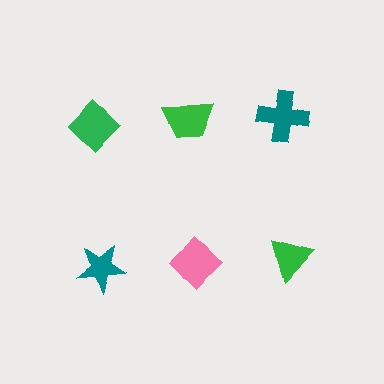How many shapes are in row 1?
3 shapes.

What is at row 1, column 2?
A green trapezoid.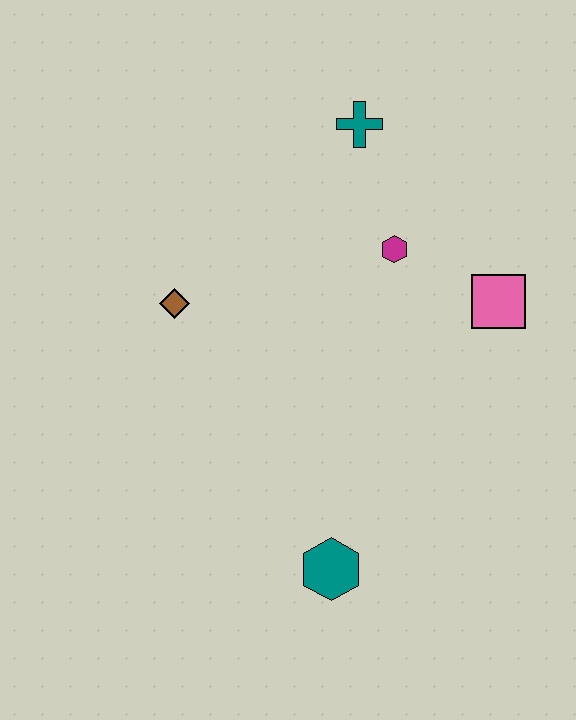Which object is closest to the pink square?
The magenta hexagon is closest to the pink square.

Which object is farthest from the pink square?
The brown diamond is farthest from the pink square.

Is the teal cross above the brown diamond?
Yes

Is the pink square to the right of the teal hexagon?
Yes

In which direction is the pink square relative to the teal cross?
The pink square is below the teal cross.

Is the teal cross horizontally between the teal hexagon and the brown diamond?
No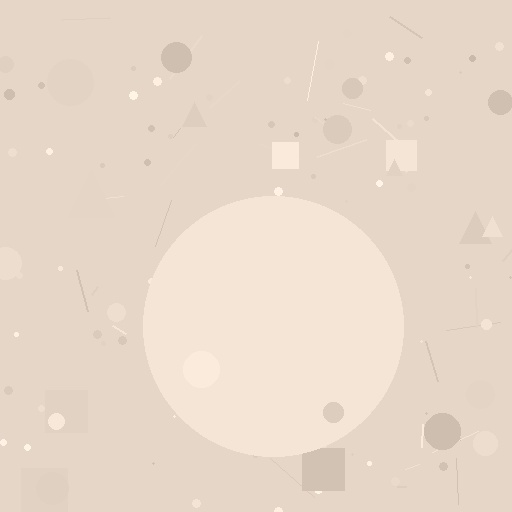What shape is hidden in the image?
A circle is hidden in the image.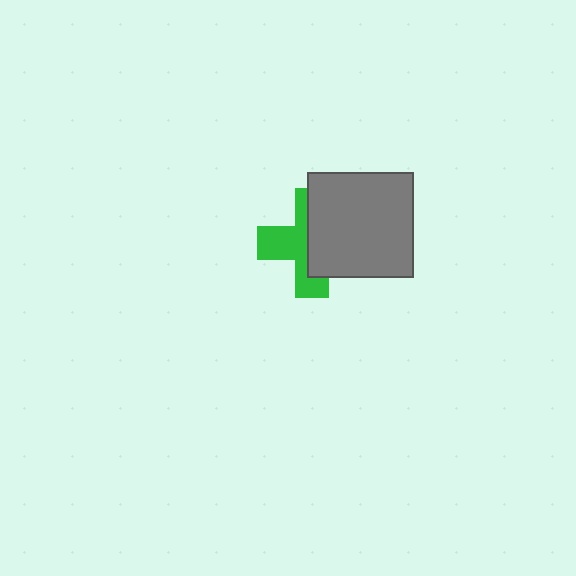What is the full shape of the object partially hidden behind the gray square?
The partially hidden object is a green cross.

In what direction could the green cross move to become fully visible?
The green cross could move left. That would shift it out from behind the gray square entirely.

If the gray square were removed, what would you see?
You would see the complete green cross.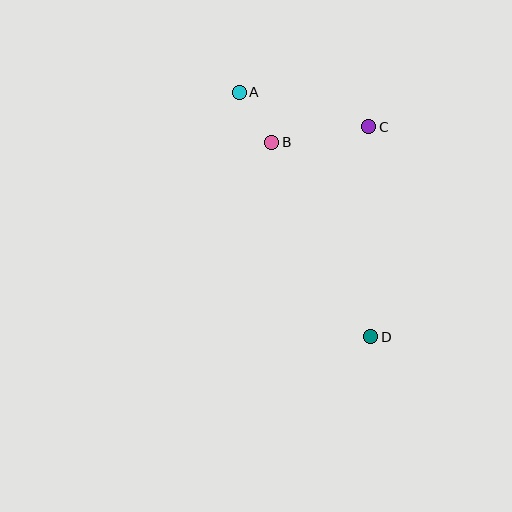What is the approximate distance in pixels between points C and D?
The distance between C and D is approximately 210 pixels.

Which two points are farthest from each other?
Points A and D are farthest from each other.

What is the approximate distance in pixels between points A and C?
The distance between A and C is approximately 134 pixels.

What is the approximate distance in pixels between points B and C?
The distance between B and C is approximately 98 pixels.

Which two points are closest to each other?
Points A and B are closest to each other.